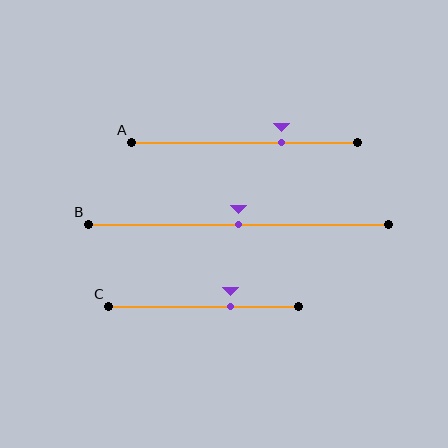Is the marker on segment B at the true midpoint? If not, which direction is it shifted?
Yes, the marker on segment B is at the true midpoint.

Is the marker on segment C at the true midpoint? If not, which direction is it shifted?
No, the marker on segment C is shifted to the right by about 14% of the segment length.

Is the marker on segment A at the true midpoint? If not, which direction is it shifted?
No, the marker on segment A is shifted to the right by about 16% of the segment length.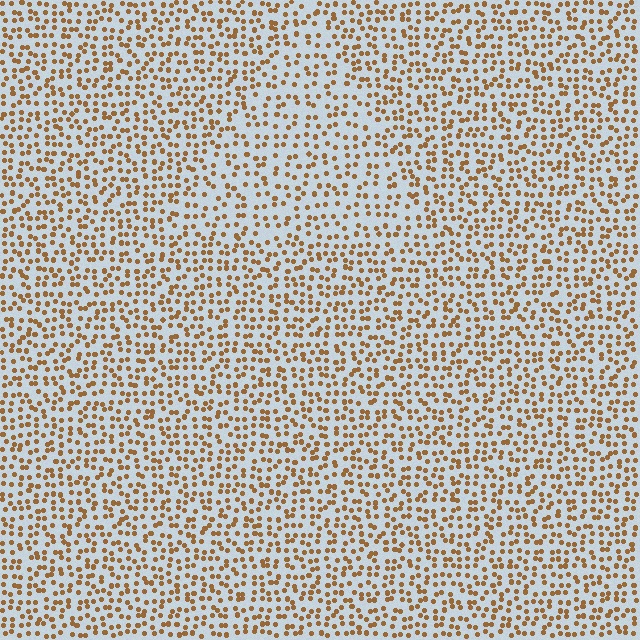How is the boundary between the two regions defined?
The boundary is defined by a change in element density (approximately 1.5x ratio). All elements are the same color, size, and shape.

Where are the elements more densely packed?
The elements are more densely packed outside the triangle boundary.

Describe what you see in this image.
The image contains small brown elements arranged at two different densities. A triangle-shaped region is visible where the elements are less densely packed than the surrounding area.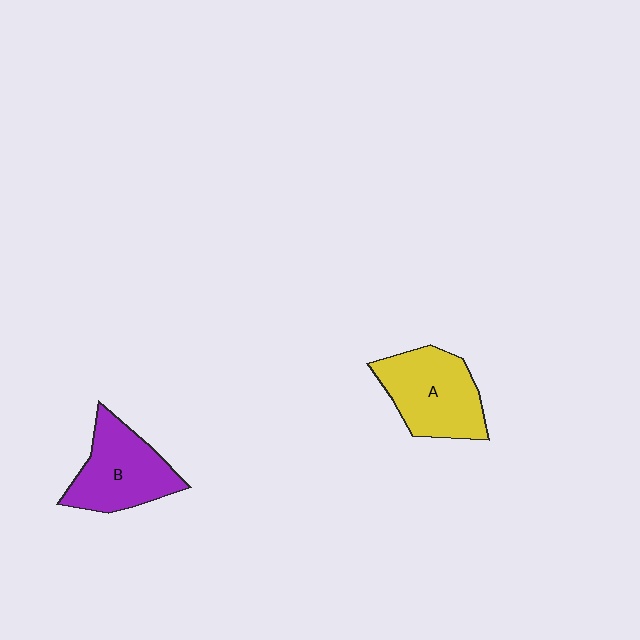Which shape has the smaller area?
Shape B (purple).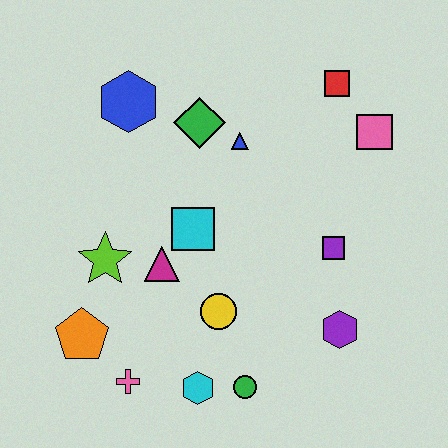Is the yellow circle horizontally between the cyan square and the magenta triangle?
No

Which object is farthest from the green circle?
The red square is farthest from the green circle.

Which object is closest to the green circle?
The cyan hexagon is closest to the green circle.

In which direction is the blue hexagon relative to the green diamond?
The blue hexagon is to the left of the green diamond.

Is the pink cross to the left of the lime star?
No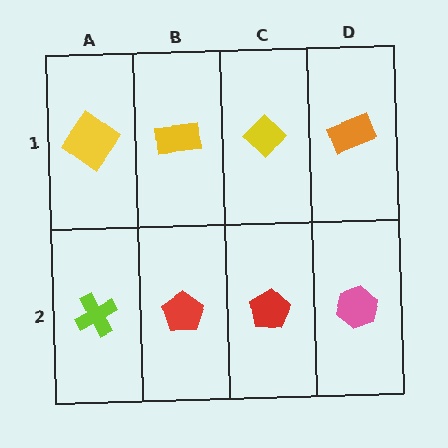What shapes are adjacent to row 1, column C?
A red pentagon (row 2, column C), a yellow rectangle (row 1, column B), an orange rectangle (row 1, column D).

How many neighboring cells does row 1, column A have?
2.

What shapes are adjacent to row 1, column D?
A pink hexagon (row 2, column D), a yellow diamond (row 1, column C).